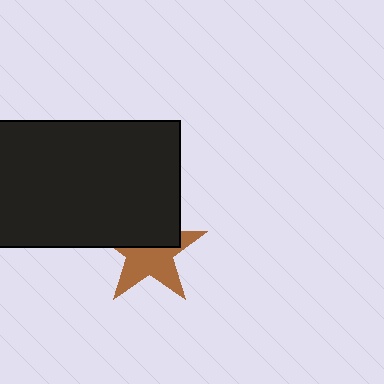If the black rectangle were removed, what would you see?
You would see the complete brown star.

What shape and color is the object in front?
The object in front is a black rectangle.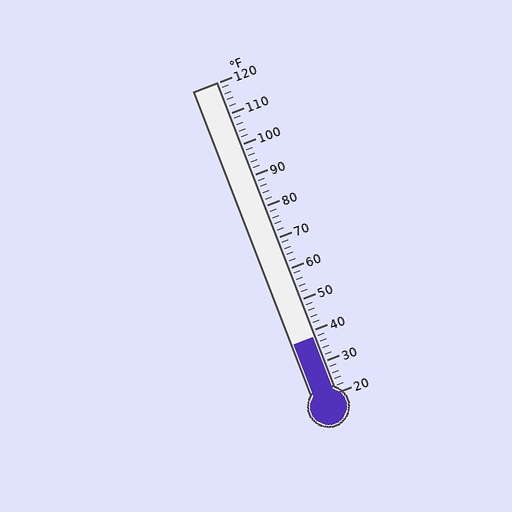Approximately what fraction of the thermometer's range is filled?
The thermometer is filled to approximately 20% of its range.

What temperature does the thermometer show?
The thermometer shows approximately 38°F.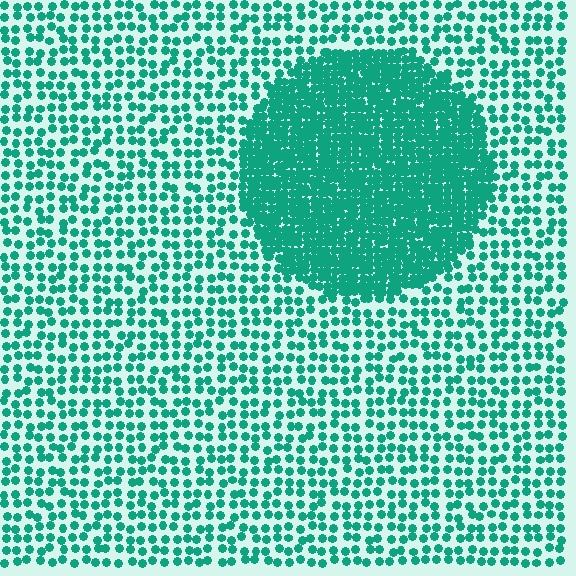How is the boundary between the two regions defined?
The boundary is defined by a change in element density (approximately 2.6x ratio). All elements are the same color, size, and shape.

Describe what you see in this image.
The image contains small teal elements arranged at two different densities. A circle-shaped region is visible where the elements are more densely packed than the surrounding area.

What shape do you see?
I see a circle.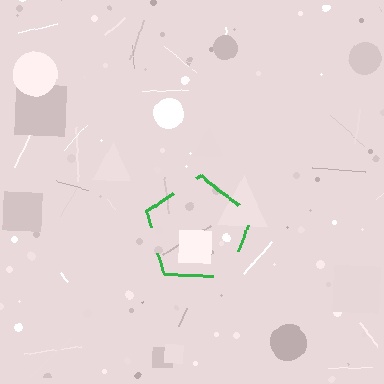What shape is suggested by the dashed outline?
The dashed outline suggests a pentagon.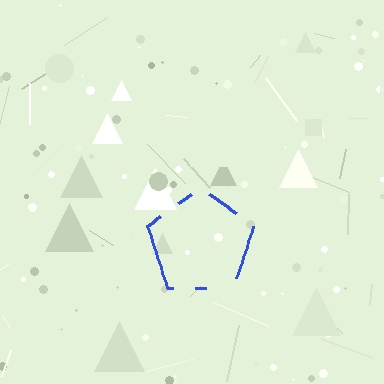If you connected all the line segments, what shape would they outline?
They would outline a pentagon.